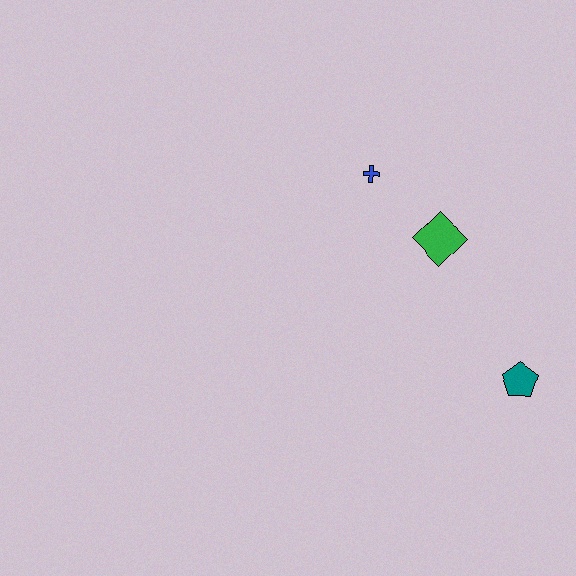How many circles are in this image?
There are no circles.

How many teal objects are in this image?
There is 1 teal object.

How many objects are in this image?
There are 3 objects.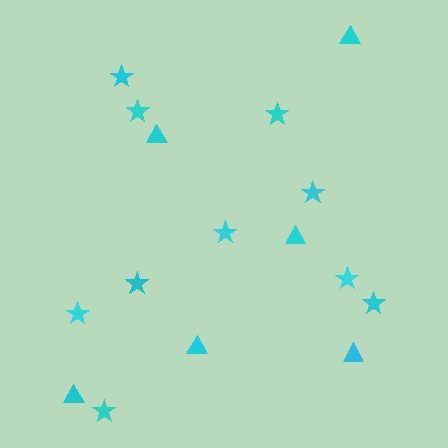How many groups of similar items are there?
There are 2 groups: one group of stars (10) and one group of triangles (6).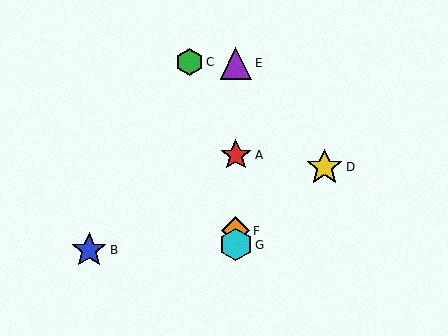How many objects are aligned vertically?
4 objects (A, E, F, G) are aligned vertically.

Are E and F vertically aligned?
Yes, both are at x≈236.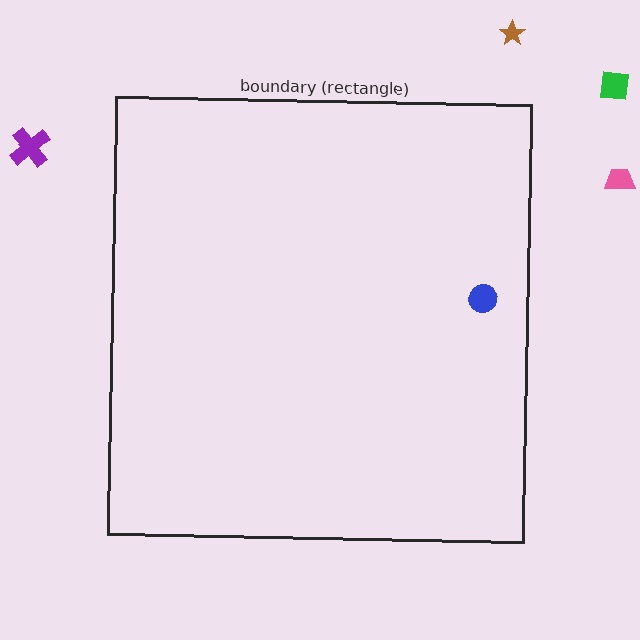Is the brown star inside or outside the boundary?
Outside.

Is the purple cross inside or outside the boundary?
Outside.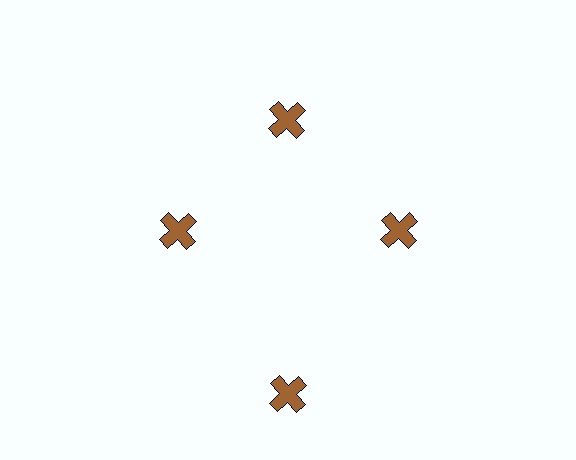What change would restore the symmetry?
The symmetry would be restored by moving it inward, back onto the ring so that all 4 crosses sit at equal angles and equal distance from the center.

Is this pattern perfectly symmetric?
No. The 4 brown crosses are arranged in a ring, but one element near the 6 o'clock position is pushed outward from the center, breaking the 4-fold rotational symmetry.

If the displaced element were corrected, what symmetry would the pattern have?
It would have 4-fold rotational symmetry — the pattern would map onto itself every 90 degrees.